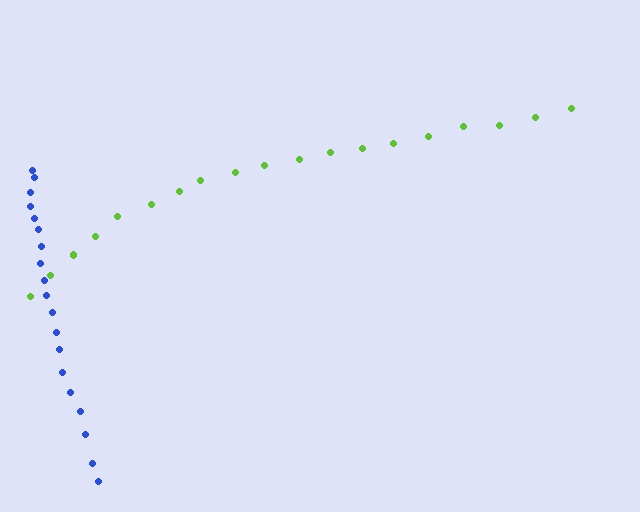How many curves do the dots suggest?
There are 2 distinct paths.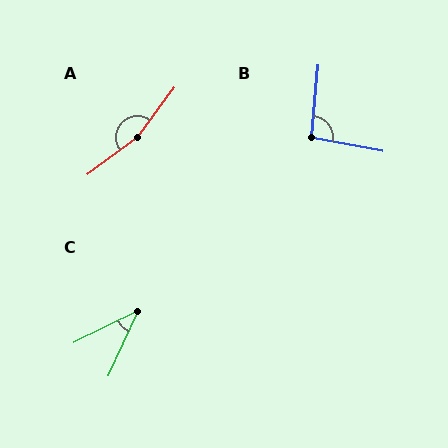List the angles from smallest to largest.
C (39°), B (96°), A (163°).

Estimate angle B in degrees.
Approximately 96 degrees.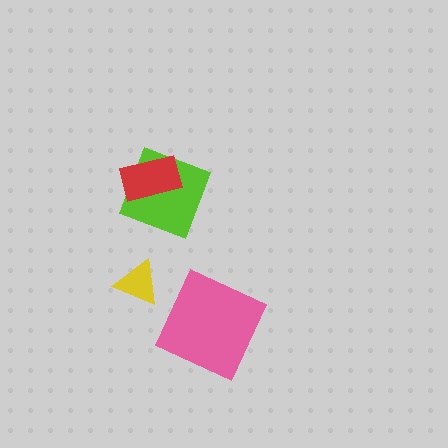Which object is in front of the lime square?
The red rectangle is in front of the lime square.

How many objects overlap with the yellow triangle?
0 objects overlap with the yellow triangle.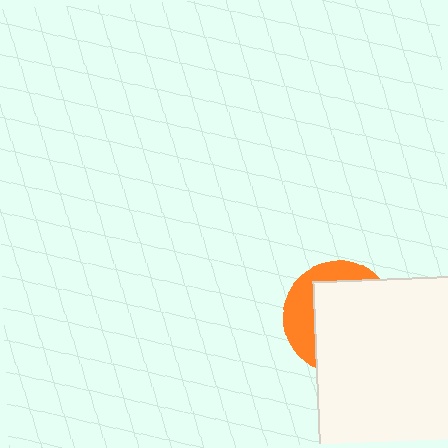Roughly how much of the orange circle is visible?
A small part of it is visible (roughly 33%).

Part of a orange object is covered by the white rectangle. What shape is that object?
It is a circle.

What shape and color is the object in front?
The object in front is a white rectangle.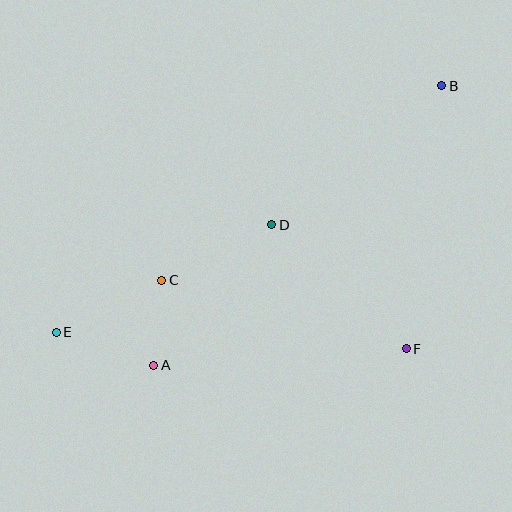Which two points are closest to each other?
Points A and C are closest to each other.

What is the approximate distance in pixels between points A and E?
The distance between A and E is approximately 103 pixels.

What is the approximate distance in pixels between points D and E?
The distance between D and E is approximately 241 pixels.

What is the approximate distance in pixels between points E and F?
The distance between E and F is approximately 350 pixels.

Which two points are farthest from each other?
Points B and E are farthest from each other.